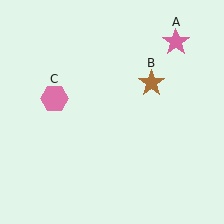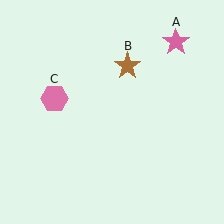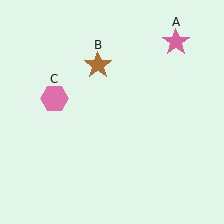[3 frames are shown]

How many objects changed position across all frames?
1 object changed position: brown star (object B).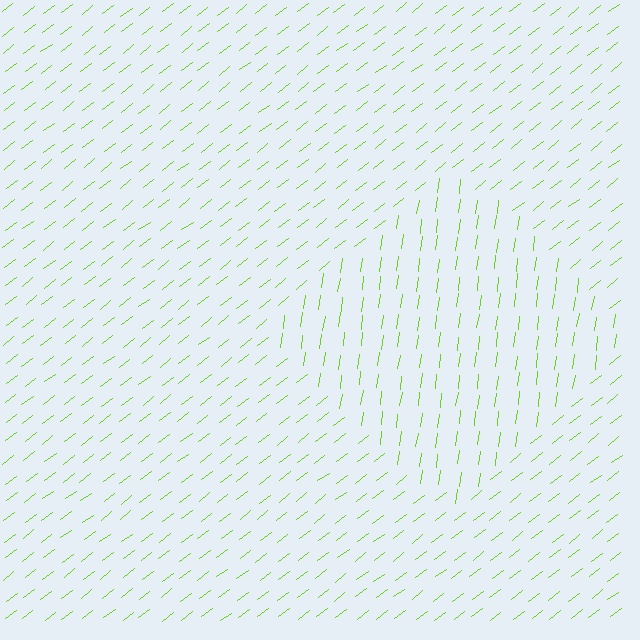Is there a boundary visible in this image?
Yes, there is a texture boundary formed by a change in line orientation.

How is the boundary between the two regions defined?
The boundary is defined purely by a change in line orientation (approximately 45 degrees difference). All lines are the same color and thickness.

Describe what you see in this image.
The image is filled with small lime line segments. A diamond region in the image has lines oriented differently from the surrounding lines, creating a visible texture boundary.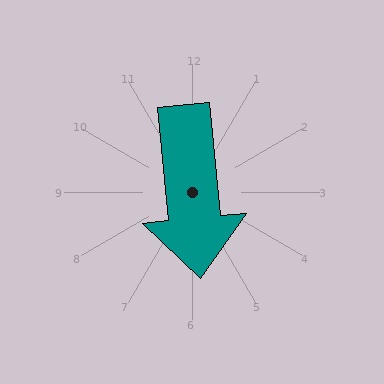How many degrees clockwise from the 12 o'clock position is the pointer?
Approximately 175 degrees.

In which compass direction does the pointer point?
South.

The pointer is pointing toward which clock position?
Roughly 6 o'clock.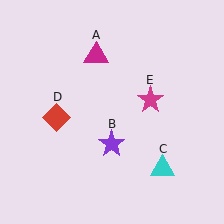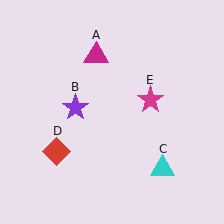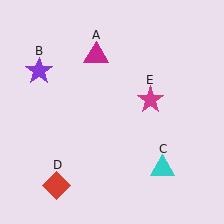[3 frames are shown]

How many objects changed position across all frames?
2 objects changed position: purple star (object B), red diamond (object D).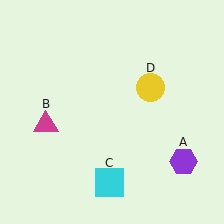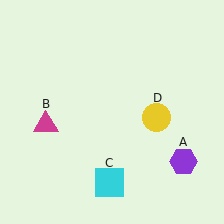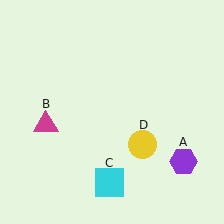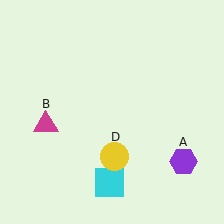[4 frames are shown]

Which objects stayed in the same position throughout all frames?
Purple hexagon (object A) and magenta triangle (object B) and cyan square (object C) remained stationary.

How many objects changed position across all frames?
1 object changed position: yellow circle (object D).